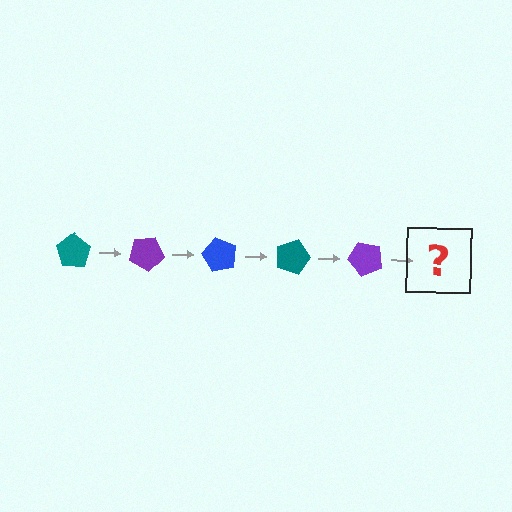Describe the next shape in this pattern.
It should be a blue pentagon, rotated 150 degrees from the start.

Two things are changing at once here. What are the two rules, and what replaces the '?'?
The two rules are that it rotates 30 degrees each step and the color cycles through teal, purple, and blue. The '?' should be a blue pentagon, rotated 150 degrees from the start.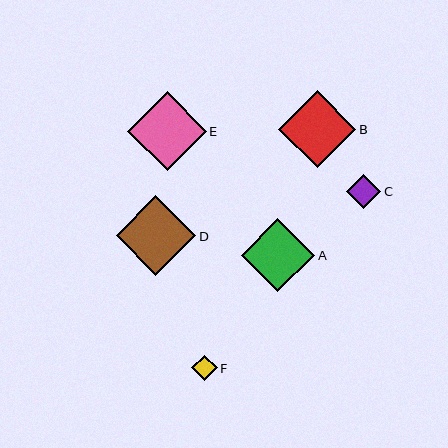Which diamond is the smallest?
Diamond F is the smallest with a size of approximately 25 pixels.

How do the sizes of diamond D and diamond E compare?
Diamond D and diamond E are approximately the same size.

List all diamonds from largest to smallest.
From largest to smallest: D, E, B, A, C, F.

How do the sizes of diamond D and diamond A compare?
Diamond D and diamond A are approximately the same size.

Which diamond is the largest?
Diamond D is the largest with a size of approximately 79 pixels.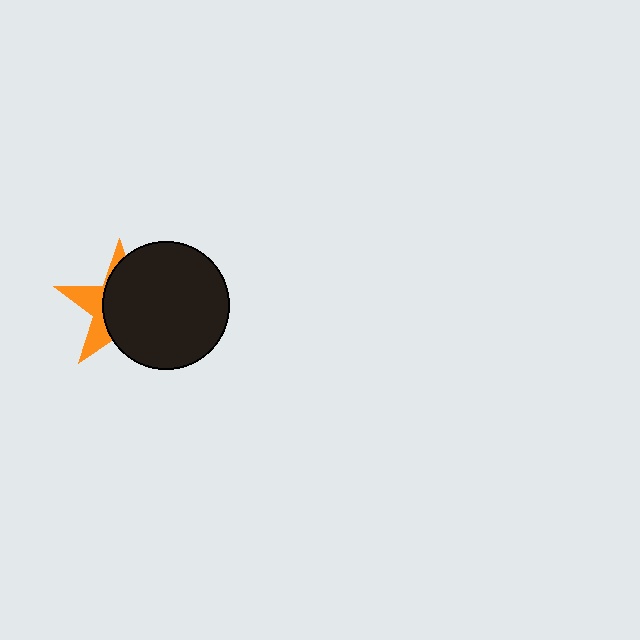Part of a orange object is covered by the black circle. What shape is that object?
It is a star.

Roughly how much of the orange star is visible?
A small part of it is visible (roughly 34%).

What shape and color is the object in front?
The object in front is a black circle.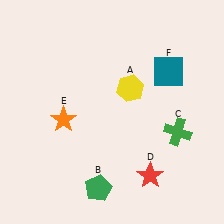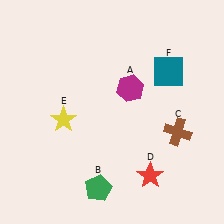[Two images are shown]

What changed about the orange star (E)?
In Image 1, E is orange. In Image 2, it changed to yellow.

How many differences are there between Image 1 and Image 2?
There are 3 differences between the two images.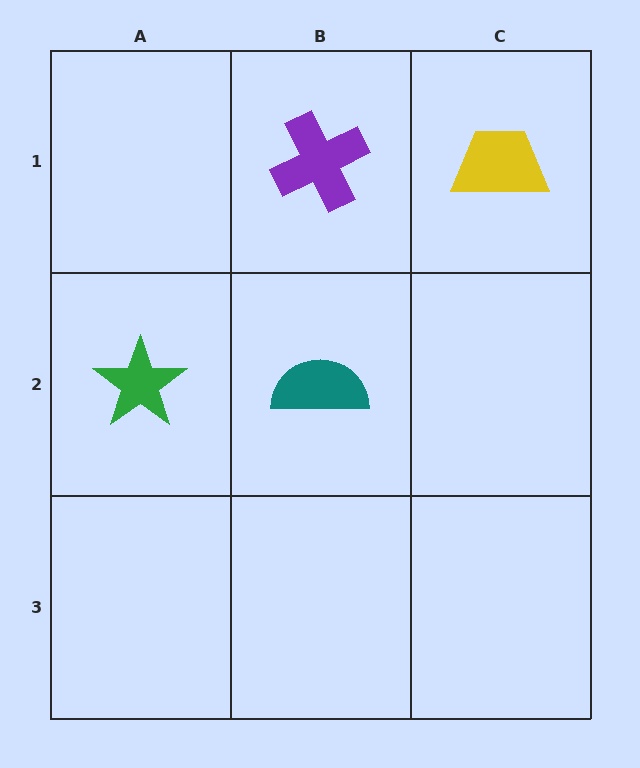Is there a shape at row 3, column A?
No, that cell is empty.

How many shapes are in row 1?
2 shapes.